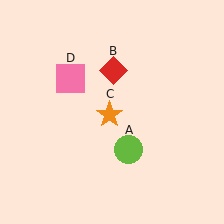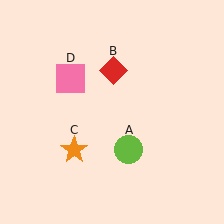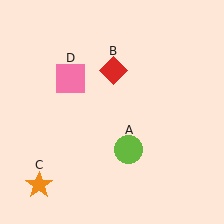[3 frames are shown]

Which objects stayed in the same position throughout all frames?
Lime circle (object A) and red diamond (object B) and pink square (object D) remained stationary.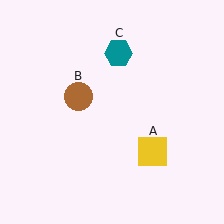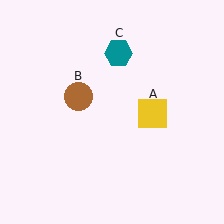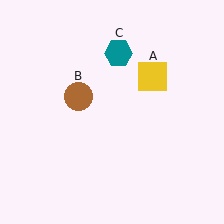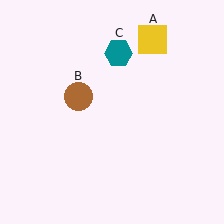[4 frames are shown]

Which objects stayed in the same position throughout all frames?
Brown circle (object B) and teal hexagon (object C) remained stationary.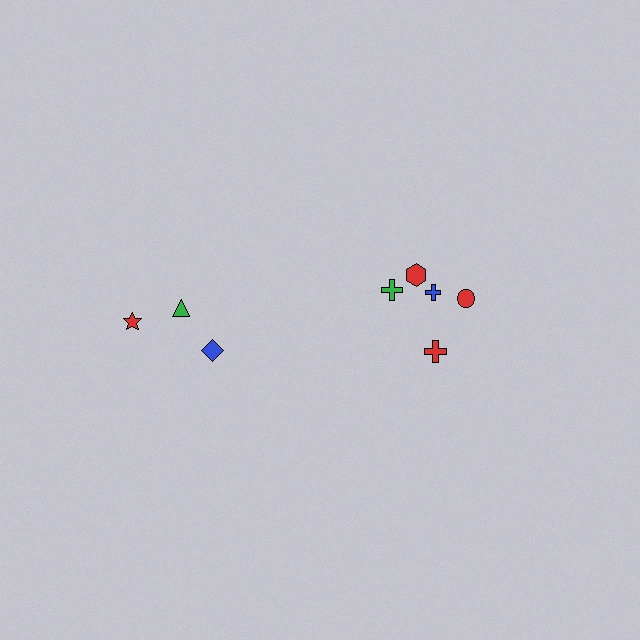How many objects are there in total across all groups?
There are 8 objects.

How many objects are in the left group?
There are 3 objects.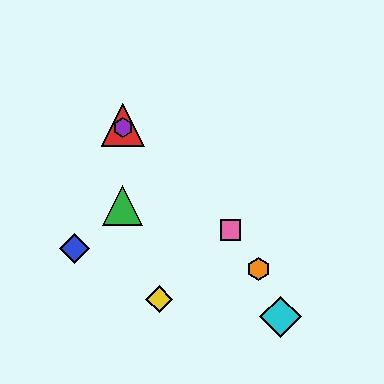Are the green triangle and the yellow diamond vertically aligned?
No, the green triangle is at x≈123 and the yellow diamond is at x≈159.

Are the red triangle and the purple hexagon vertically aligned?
Yes, both are at x≈123.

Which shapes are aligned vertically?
The red triangle, the green triangle, the purple hexagon are aligned vertically.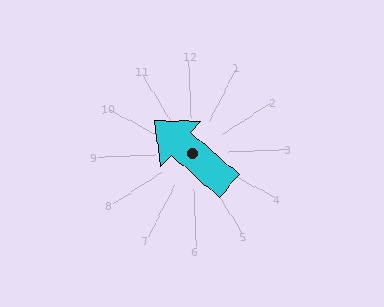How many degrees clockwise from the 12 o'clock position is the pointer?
Approximately 313 degrees.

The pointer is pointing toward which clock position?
Roughly 10 o'clock.